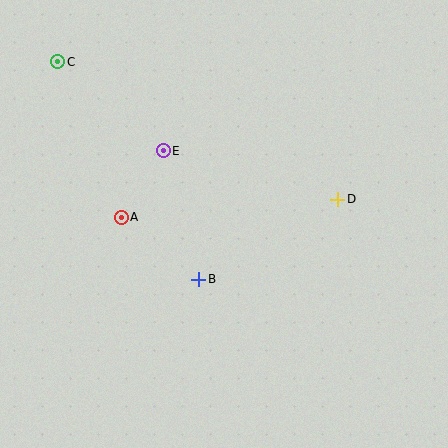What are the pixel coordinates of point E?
Point E is at (163, 151).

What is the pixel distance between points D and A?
The distance between D and A is 217 pixels.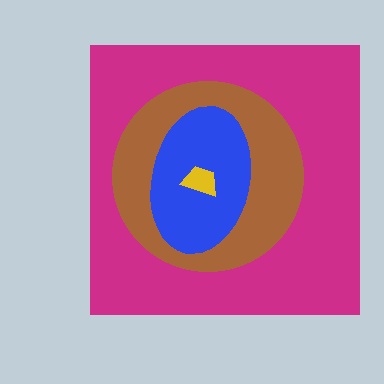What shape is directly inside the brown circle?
The blue ellipse.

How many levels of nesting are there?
4.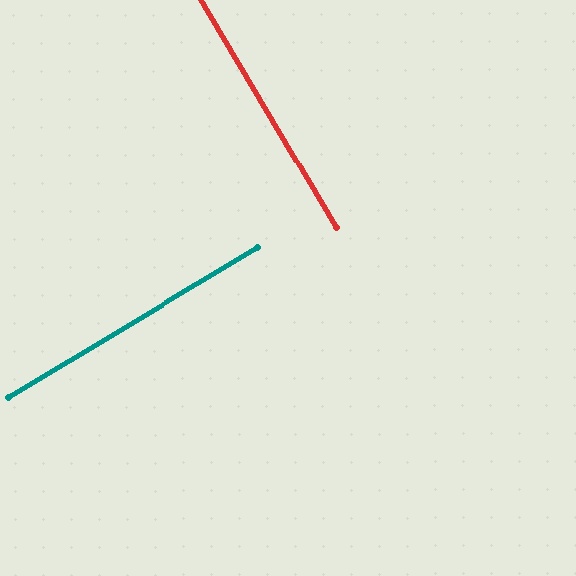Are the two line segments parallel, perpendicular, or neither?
Perpendicular — they meet at approximately 90°.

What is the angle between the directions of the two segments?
Approximately 90 degrees.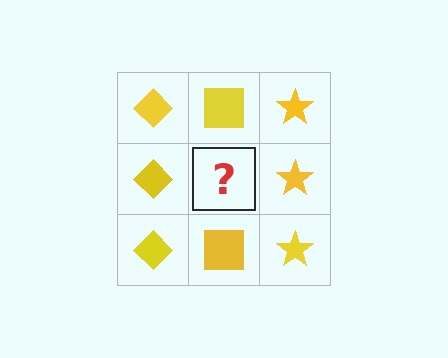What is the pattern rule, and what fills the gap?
The rule is that each column has a consistent shape. The gap should be filled with a yellow square.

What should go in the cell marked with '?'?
The missing cell should contain a yellow square.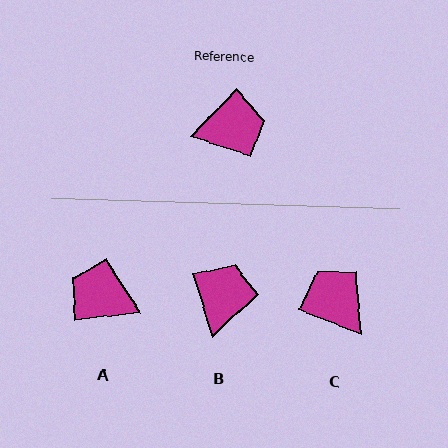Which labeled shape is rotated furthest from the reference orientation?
A, about 140 degrees away.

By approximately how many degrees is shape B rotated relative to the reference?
Approximately 61 degrees counter-clockwise.